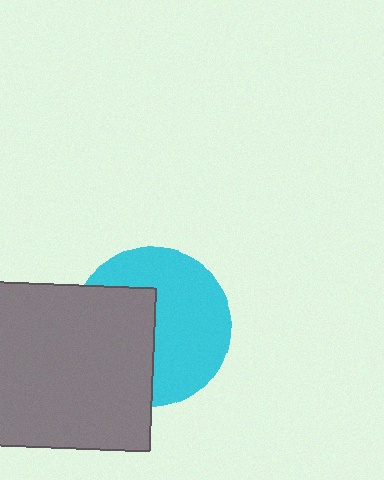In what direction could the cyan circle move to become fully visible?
The cyan circle could move right. That would shift it out from behind the gray square entirely.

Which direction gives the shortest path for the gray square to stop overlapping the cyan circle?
Moving left gives the shortest separation.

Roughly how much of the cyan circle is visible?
About half of it is visible (roughly 58%).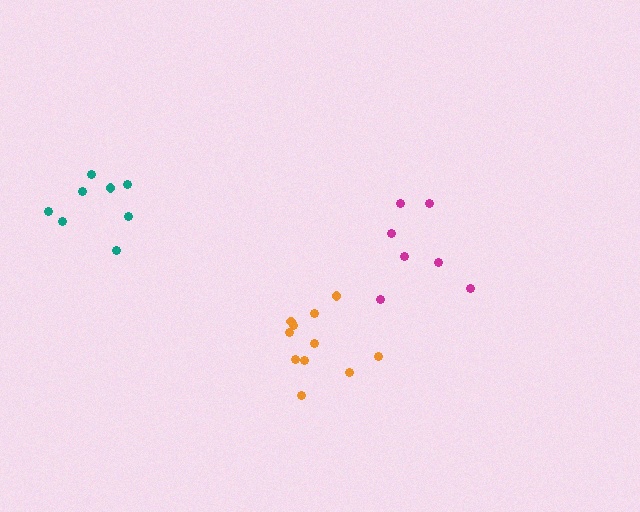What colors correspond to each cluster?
The clusters are colored: teal, magenta, orange.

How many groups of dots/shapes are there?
There are 3 groups.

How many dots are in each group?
Group 1: 8 dots, Group 2: 7 dots, Group 3: 11 dots (26 total).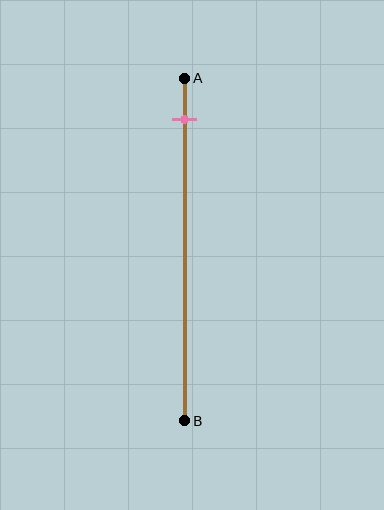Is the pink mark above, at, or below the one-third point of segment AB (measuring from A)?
The pink mark is above the one-third point of segment AB.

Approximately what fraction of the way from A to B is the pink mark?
The pink mark is approximately 10% of the way from A to B.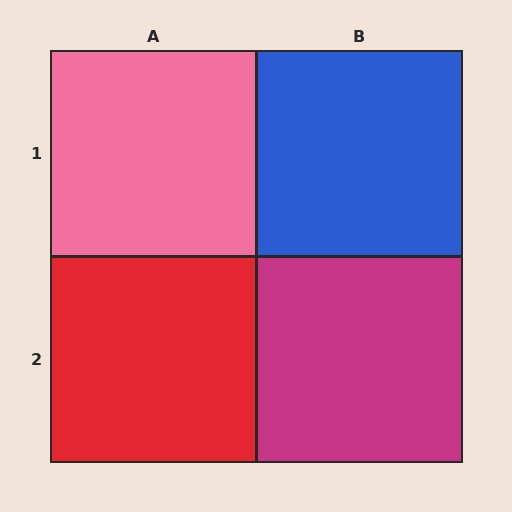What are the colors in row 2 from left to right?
Red, magenta.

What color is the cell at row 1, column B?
Blue.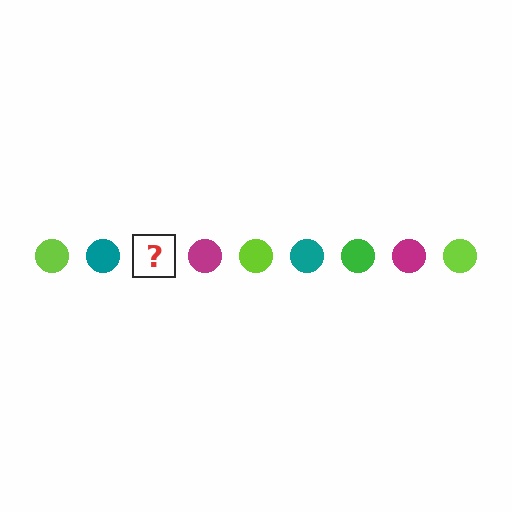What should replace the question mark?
The question mark should be replaced with a green circle.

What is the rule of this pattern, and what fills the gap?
The rule is that the pattern cycles through lime, teal, green, magenta circles. The gap should be filled with a green circle.